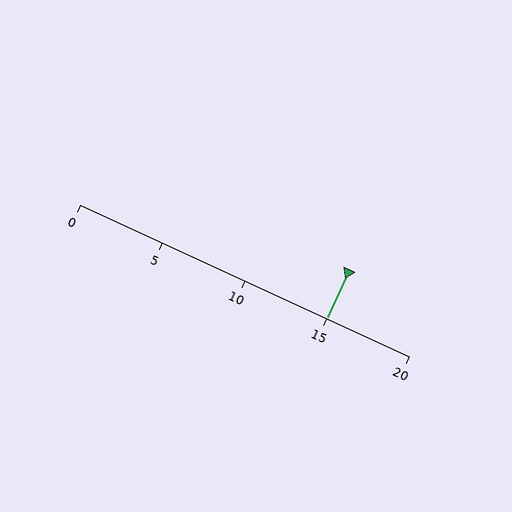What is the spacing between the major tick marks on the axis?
The major ticks are spaced 5 apart.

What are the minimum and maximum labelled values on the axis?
The axis runs from 0 to 20.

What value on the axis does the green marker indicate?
The marker indicates approximately 15.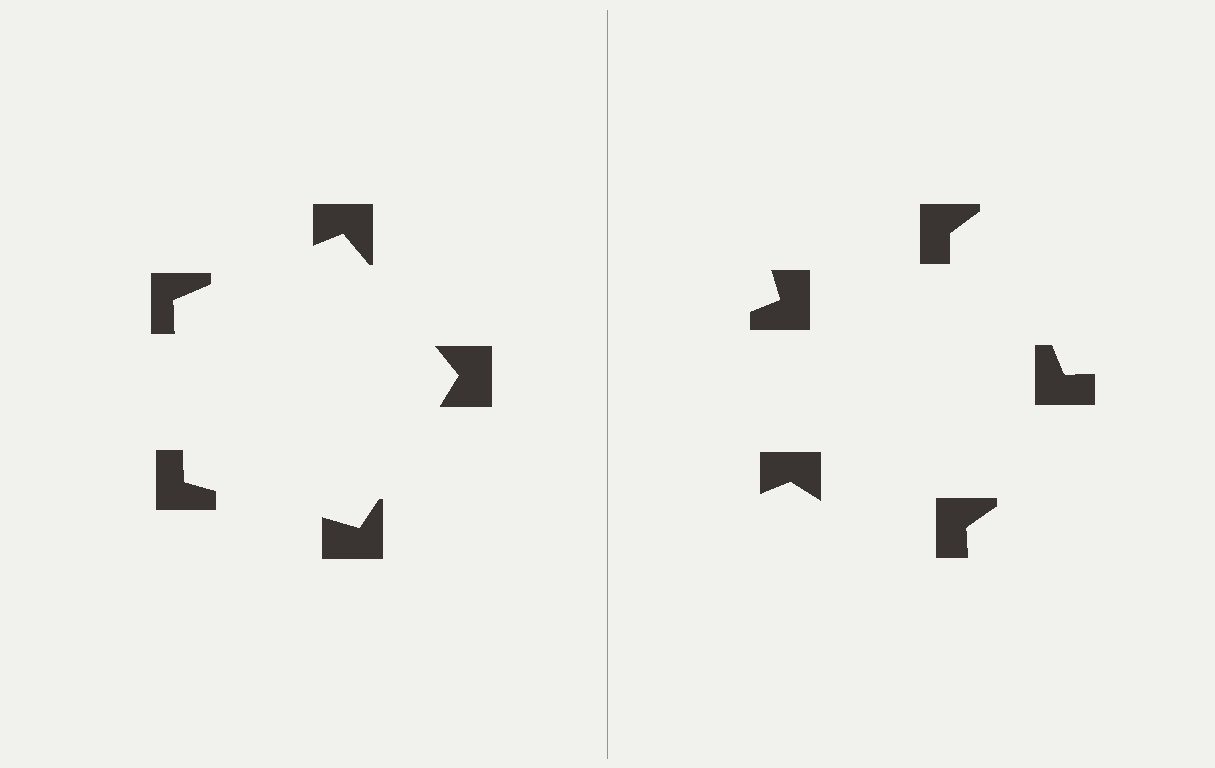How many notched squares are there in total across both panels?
10 — 5 on each side.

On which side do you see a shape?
An illusory pentagon appears on the left side. On the right side the wedge cuts are rotated, so no coherent shape forms.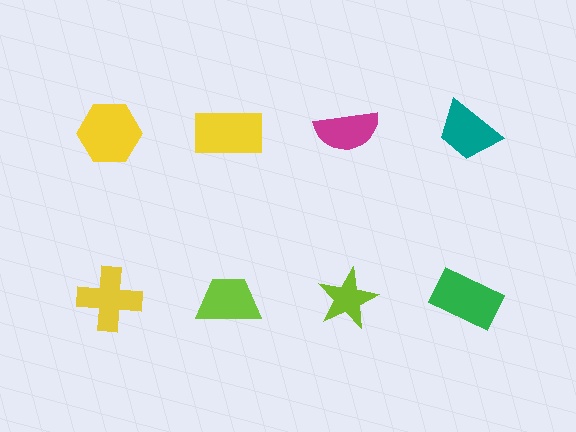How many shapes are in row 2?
4 shapes.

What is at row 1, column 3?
A magenta semicircle.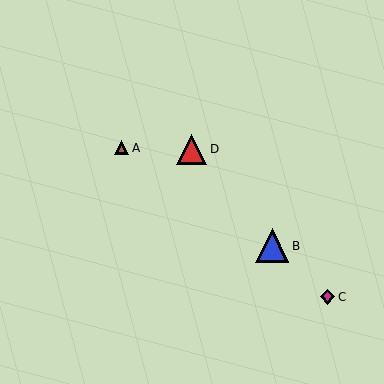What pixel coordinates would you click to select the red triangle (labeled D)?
Click at (191, 149) to select the red triangle D.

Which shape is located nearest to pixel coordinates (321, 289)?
The magenta diamond (labeled C) at (327, 297) is nearest to that location.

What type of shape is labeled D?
Shape D is a red triangle.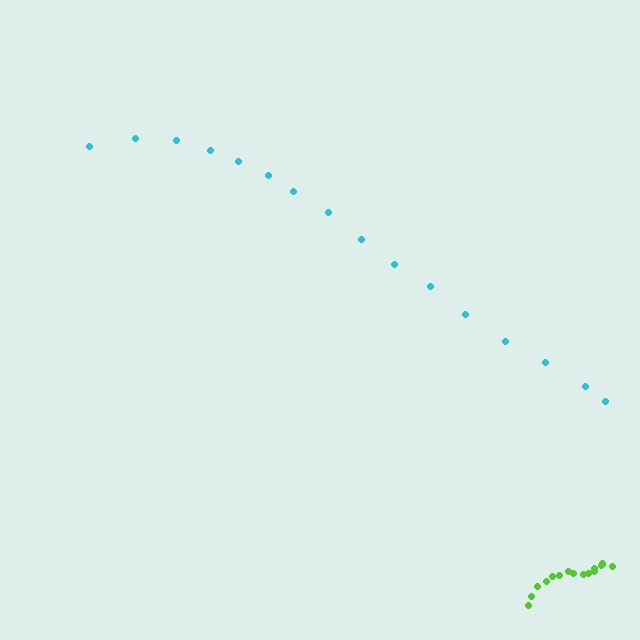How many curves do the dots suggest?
There are 2 distinct paths.